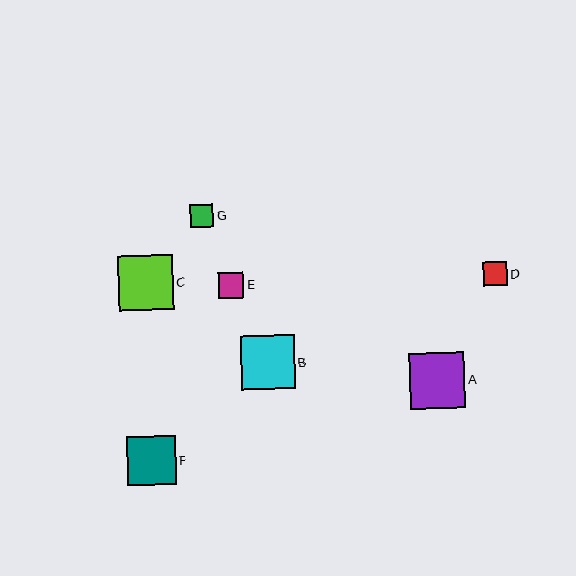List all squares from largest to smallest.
From largest to smallest: A, C, B, F, E, D, G.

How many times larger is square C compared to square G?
Square C is approximately 2.4 times the size of square G.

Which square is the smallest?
Square G is the smallest with a size of approximately 23 pixels.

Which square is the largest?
Square A is the largest with a size of approximately 56 pixels.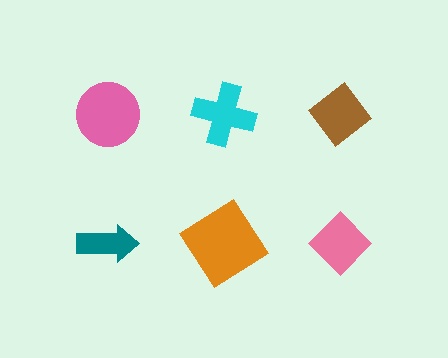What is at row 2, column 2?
An orange diamond.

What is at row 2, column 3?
A pink diamond.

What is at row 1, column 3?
A brown diamond.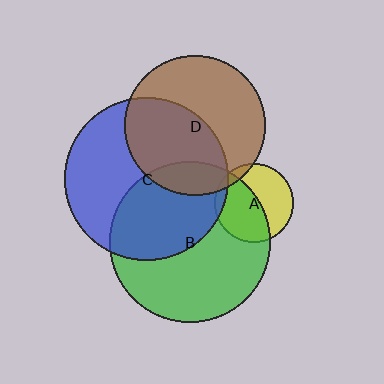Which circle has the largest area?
Circle C (blue).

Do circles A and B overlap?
Yes.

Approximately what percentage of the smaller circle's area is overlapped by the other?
Approximately 55%.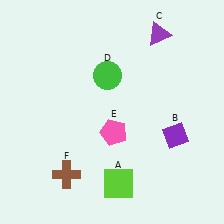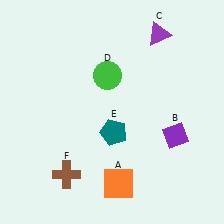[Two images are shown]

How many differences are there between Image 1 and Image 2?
There are 2 differences between the two images.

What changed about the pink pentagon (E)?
In Image 1, E is pink. In Image 2, it changed to teal.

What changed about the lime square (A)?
In Image 1, A is lime. In Image 2, it changed to orange.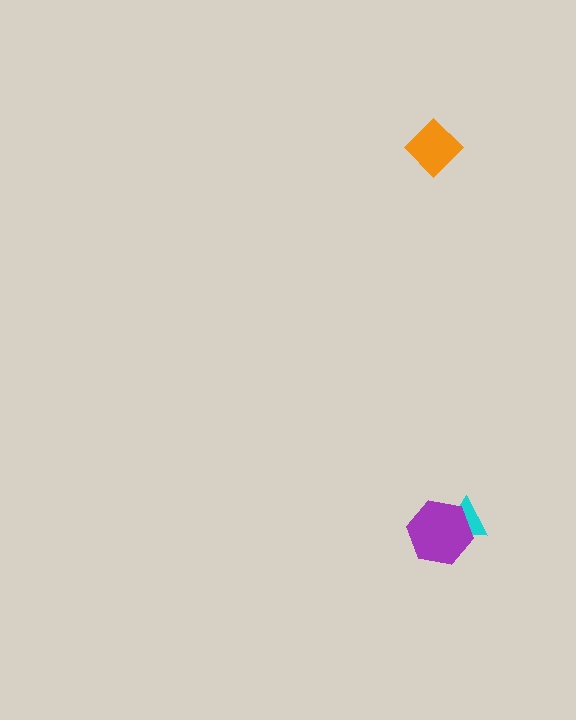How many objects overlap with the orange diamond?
0 objects overlap with the orange diamond.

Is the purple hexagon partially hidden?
No, no other shape covers it.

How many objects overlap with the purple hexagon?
1 object overlaps with the purple hexagon.